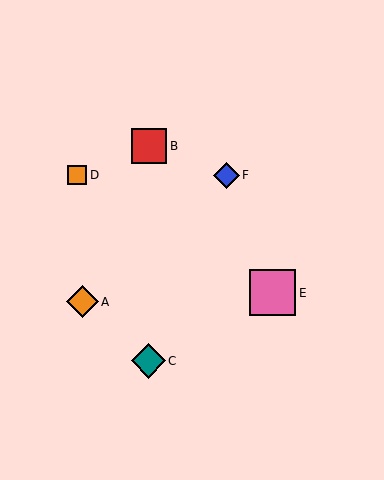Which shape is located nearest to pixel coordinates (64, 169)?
The orange square (labeled D) at (77, 175) is nearest to that location.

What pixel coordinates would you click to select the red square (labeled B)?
Click at (149, 146) to select the red square B.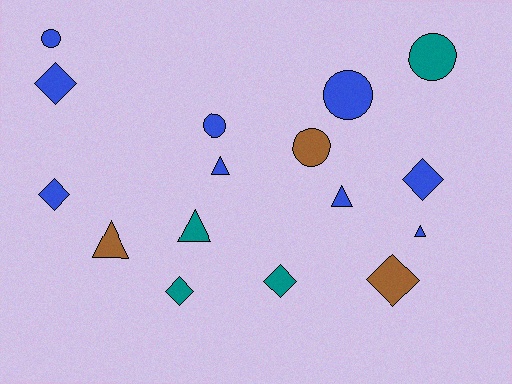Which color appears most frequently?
Blue, with 9 objects.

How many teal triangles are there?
There is 1 teal triangle.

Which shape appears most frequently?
Diamond, with 6 objects.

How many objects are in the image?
There are 16 objects.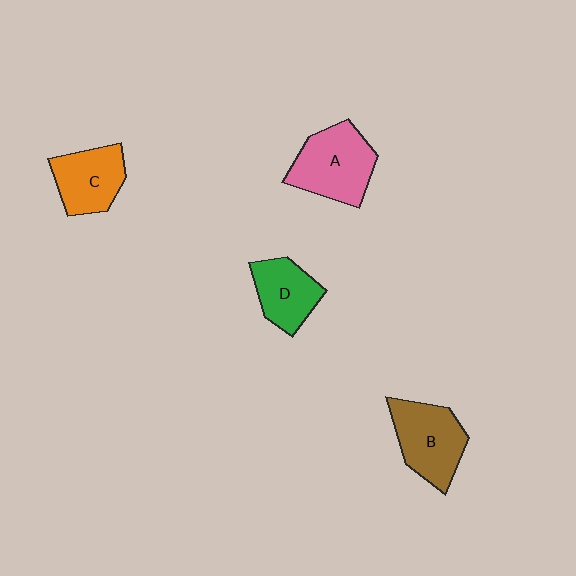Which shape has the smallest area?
Shape D (green).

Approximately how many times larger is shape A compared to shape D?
Approximately 1.4 times.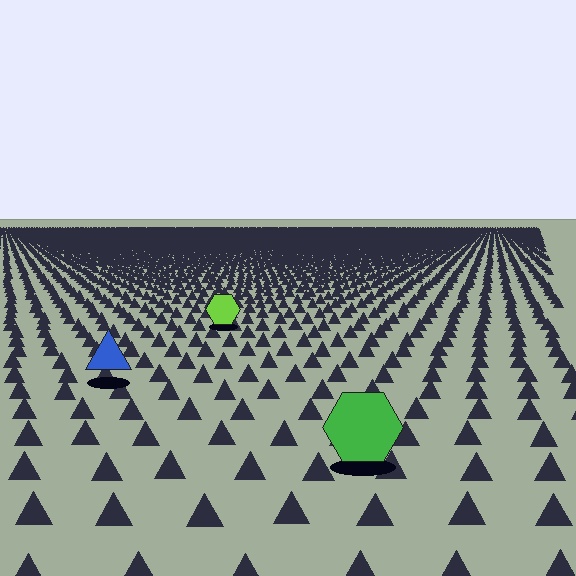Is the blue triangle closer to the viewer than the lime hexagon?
Yes. The blue triangle is closer — you can tell from the texture gradient: the ground texture is coarser near it.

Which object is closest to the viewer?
The green hexagon is closest. The texture marks near it are larger and more spread out.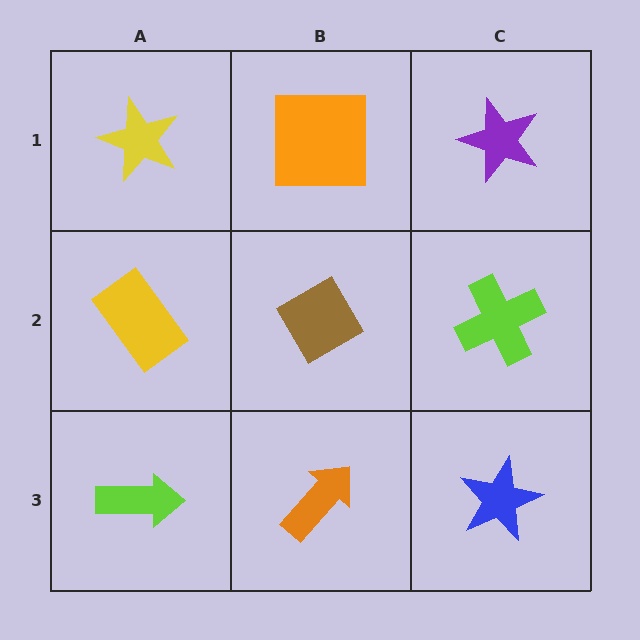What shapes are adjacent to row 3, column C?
A lime cross (row 2, column C), an orange arrow (row 3, column B).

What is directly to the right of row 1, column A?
An orange square.